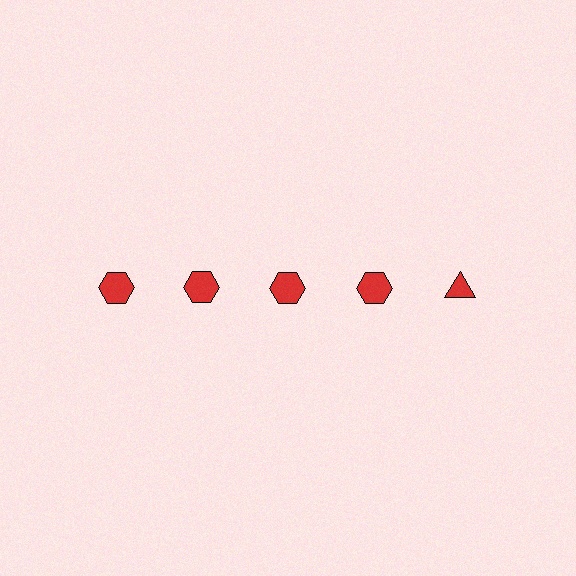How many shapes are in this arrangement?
There are 5 shapes arranged in a grid pattern.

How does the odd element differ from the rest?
It has a different shape: triangle instead of hexagon.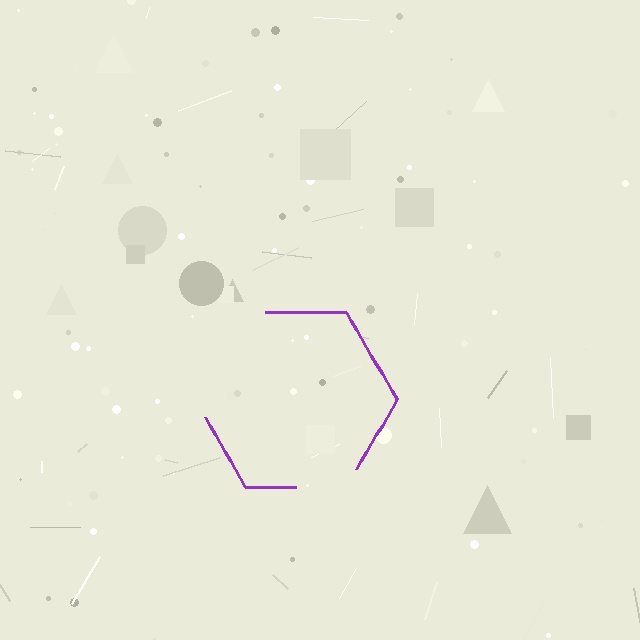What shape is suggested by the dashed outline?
The dashed outline suggests a hexagon.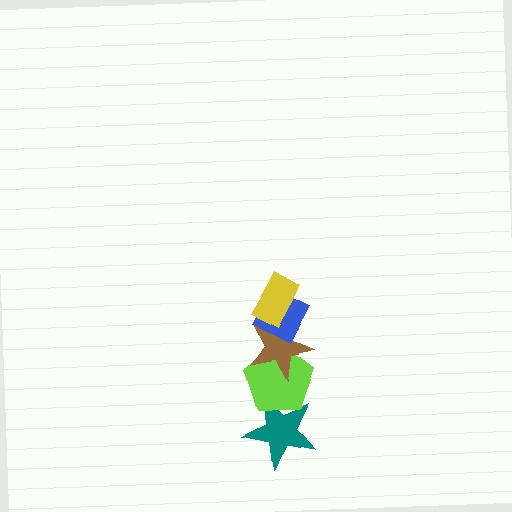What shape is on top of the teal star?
The lime pentagon is on top of the teal star.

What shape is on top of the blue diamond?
The yellow rectangle is on top of the blue diamond.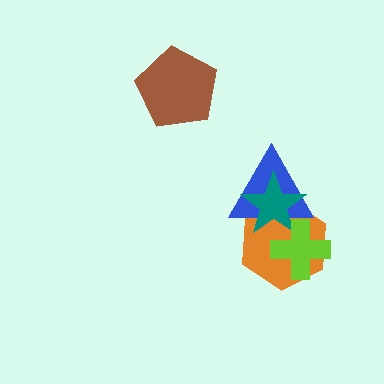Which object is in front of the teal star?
The lime cross is in front of the teal star.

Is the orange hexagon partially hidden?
Yes, it is partially covered by another shape.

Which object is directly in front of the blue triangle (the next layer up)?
The teal star is directly in front of the blue triangle.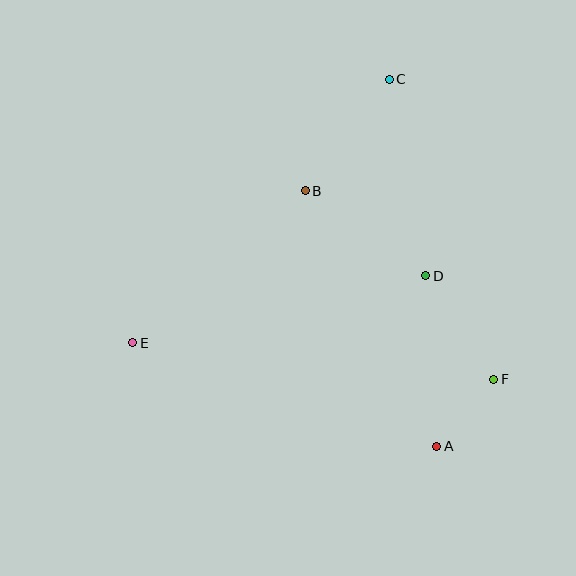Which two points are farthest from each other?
Points A and C are farthest from each other.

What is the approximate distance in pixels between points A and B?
The distance between A and B is approximately 287 pixels.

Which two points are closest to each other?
Points A and F are closest to each other.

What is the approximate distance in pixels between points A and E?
The distance between A and E is approximately 321 pixels.